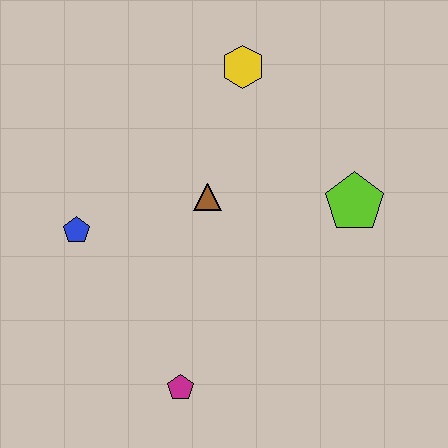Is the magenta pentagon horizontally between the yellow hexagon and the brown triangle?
No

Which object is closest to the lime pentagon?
The brown triangle is closest to the lime pentagon.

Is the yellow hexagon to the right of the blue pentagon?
Yes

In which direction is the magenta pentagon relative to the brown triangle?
The magenta pentagon is below the brown triangle.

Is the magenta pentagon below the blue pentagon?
Yes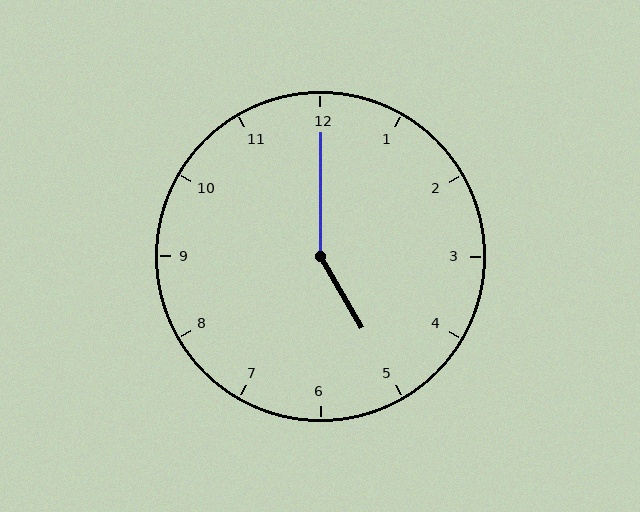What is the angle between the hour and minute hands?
Approximately 150 degrees.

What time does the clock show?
5:00.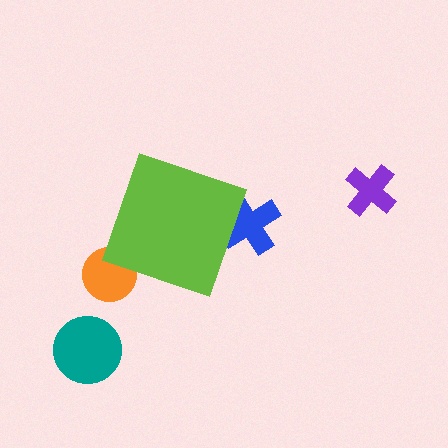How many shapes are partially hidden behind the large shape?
2 shapes are partially hidden.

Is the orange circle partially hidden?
Yes, the orange circle is partially hidden behind the lime diamond.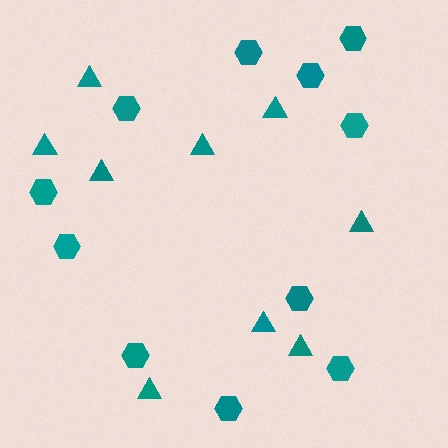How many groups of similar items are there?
There are 2 groups: one group of hexagons (11) and one group of triangles (9).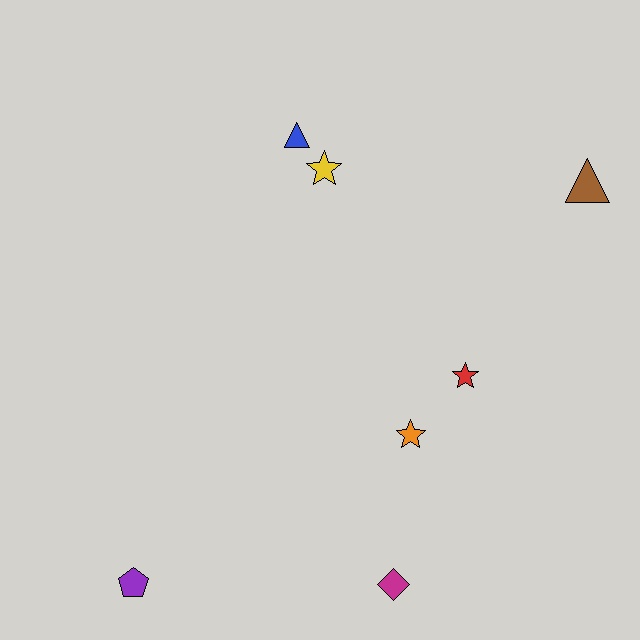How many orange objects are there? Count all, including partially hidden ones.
There is 1 orange object.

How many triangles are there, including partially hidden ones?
There are 2 triangles.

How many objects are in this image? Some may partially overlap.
There are 7 objects.